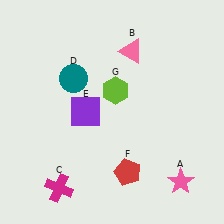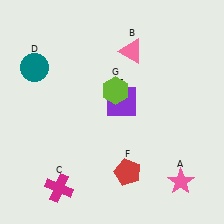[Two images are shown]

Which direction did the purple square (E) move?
The purple square (E) moved right.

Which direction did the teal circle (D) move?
The teal circle (D) moved left.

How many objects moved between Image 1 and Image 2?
2 objects moved between the two images.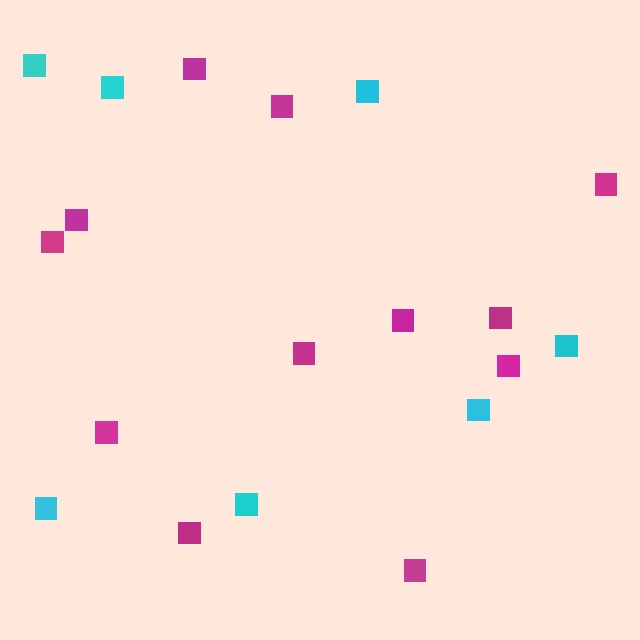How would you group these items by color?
There are 2 groups: one group of cyan squares (7) and one group of magenta squares (12).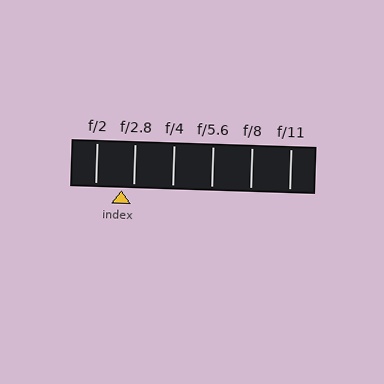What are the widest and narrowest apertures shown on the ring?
The widest aperture shown is f/2 and the narrowest is f/11.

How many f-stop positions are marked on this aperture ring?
There are 6 f-stop positions marked.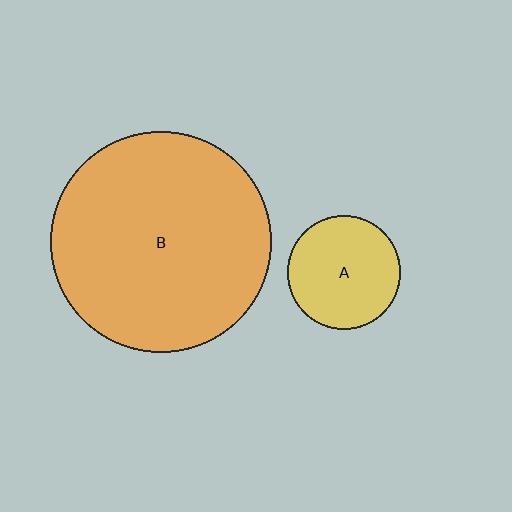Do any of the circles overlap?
No, none of the circles overlap.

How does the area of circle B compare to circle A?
Approximately 3.8 times.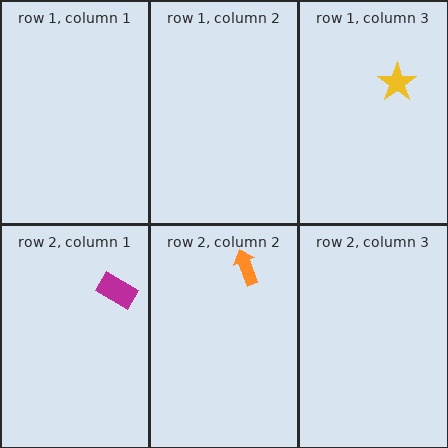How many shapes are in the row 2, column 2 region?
1.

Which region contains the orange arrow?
The row 2, column 2 region.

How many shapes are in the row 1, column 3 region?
1.